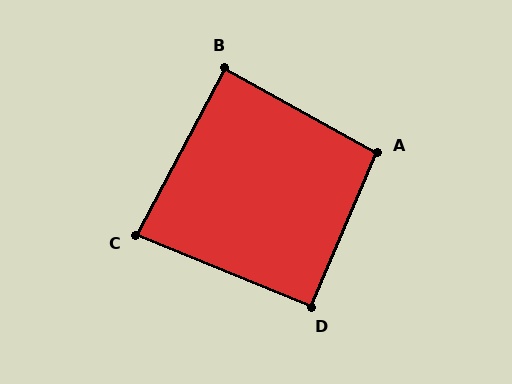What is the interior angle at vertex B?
Approximately 89 degrees (approximately right).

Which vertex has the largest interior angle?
A, at approximately 96 degrees.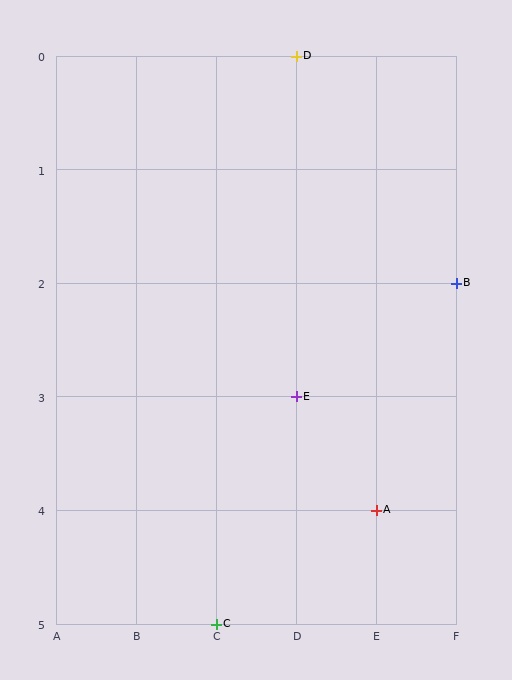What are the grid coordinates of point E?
Point E is at grid coordinates (D, 3).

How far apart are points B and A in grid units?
Points B and A are 1 column and 2 rows apart (about 2.2 grid units diagonally).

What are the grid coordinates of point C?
Point C is at grid coordinates (C, 5).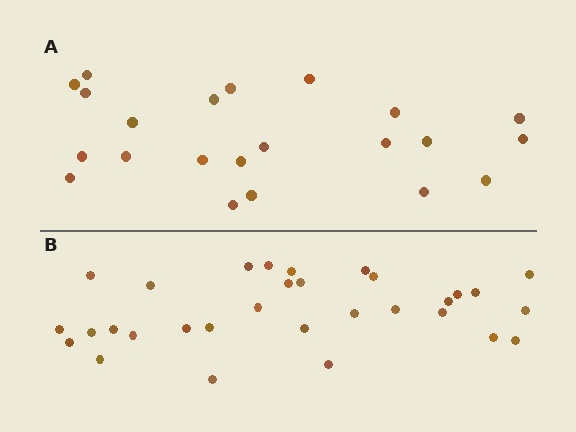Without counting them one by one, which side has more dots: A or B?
Region B (the bottom region) has more dots.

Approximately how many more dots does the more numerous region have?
Region B has roughly 8 or so more dots than region A.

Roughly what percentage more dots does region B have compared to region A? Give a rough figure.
About 40% more.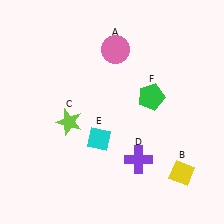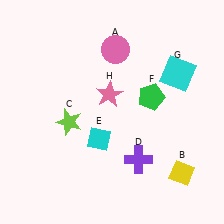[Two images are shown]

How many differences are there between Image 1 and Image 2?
There are 2 differences between the two images.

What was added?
A cyan square (G), a pink star (H) were added in Image 2.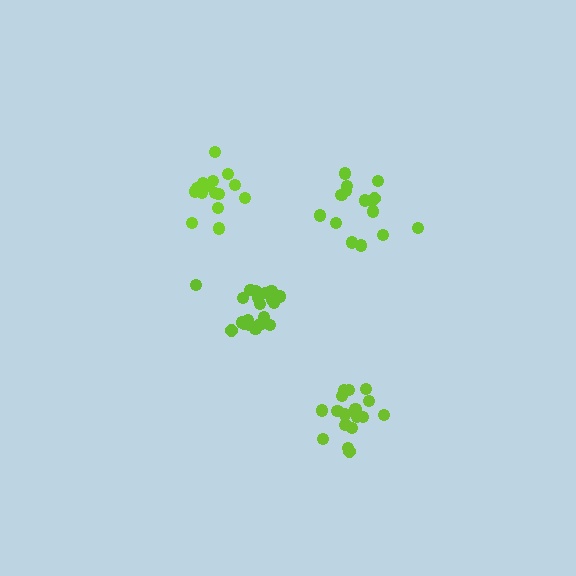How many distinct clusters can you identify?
There are 4 distinct clusters.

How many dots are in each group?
Group 1: 15 dots, Group 2: 17 dots, Group 3: 15 dots, Group 4: 20 dots (67 total).